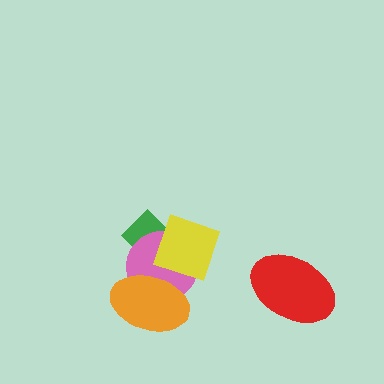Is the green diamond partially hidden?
Yes, it is partially covered by another shape.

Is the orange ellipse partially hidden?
Yes, it is partially covered by another shape.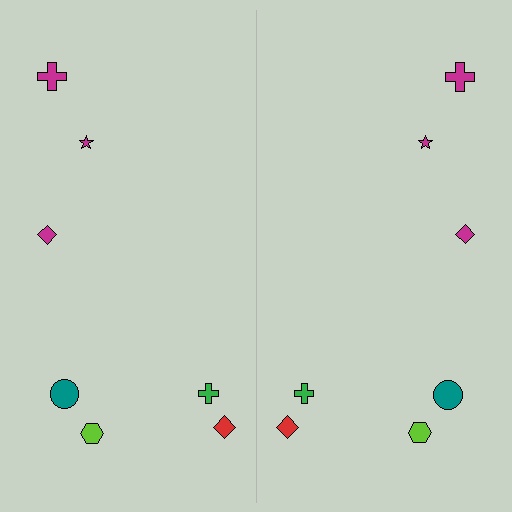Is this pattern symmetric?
Yes, this pattern has bilateral (reflection) symmetry.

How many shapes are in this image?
There are 14 shapes in this image.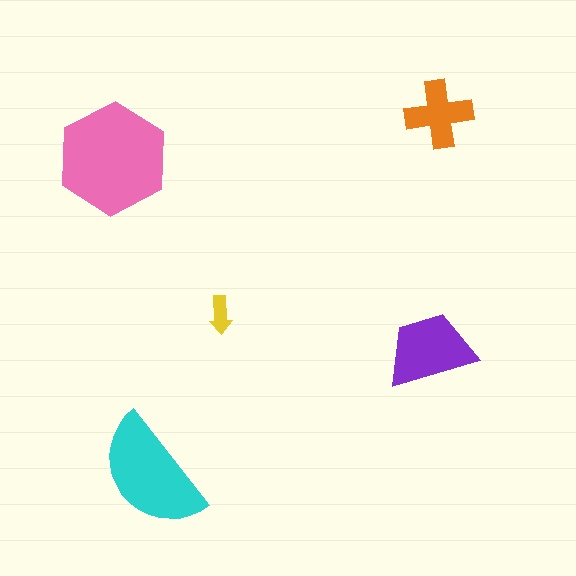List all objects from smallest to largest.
The yellow arrow, the orange cross, the purple trapezoid, the cyan semicircle, the pink hexagon.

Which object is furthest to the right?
The orange cross is rightmost.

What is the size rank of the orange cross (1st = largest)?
4th.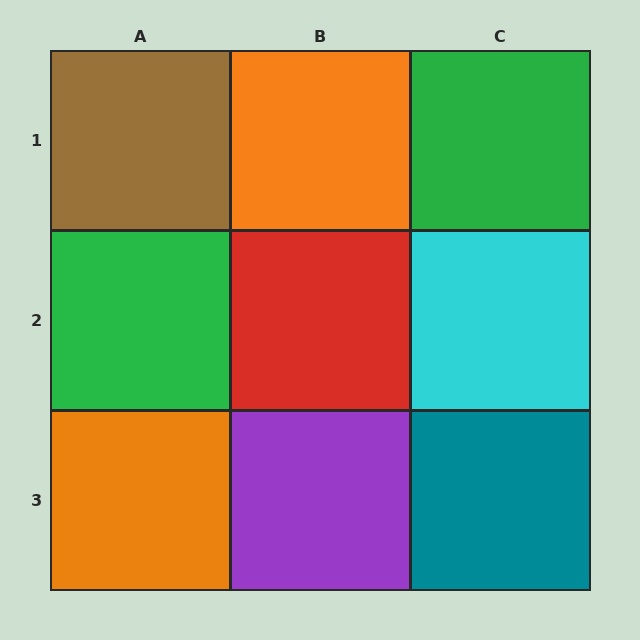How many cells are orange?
2 cells are orange.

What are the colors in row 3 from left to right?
Orange, purple, teal.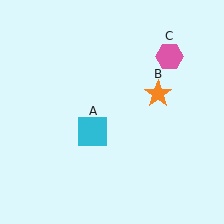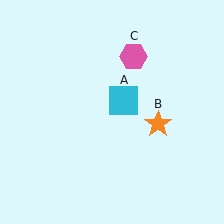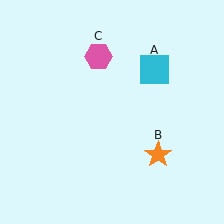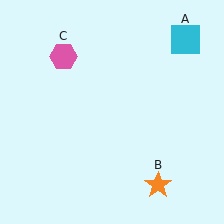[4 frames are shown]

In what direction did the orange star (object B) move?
The orange star (object B) moved down.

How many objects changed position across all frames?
3 objects changed position: cyan square (object A), orange star (object B), pink hexagon (object C).